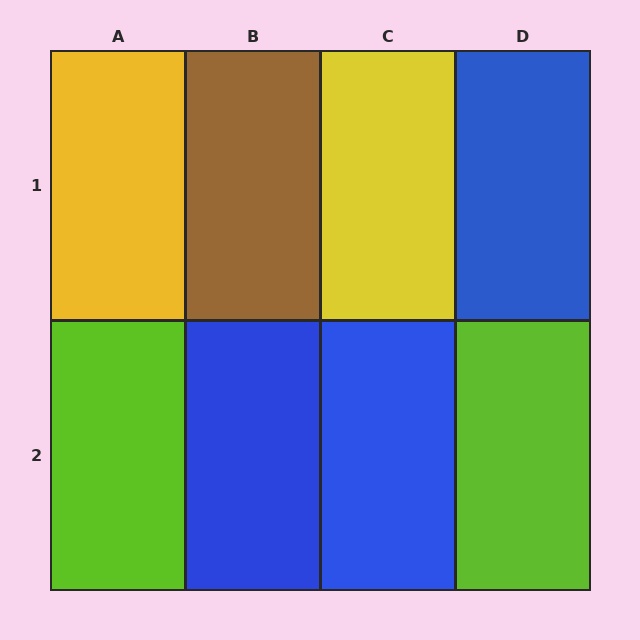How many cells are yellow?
2 cells are yellow.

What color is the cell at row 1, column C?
Yellow.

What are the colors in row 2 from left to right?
Lime, blue, blue, lime.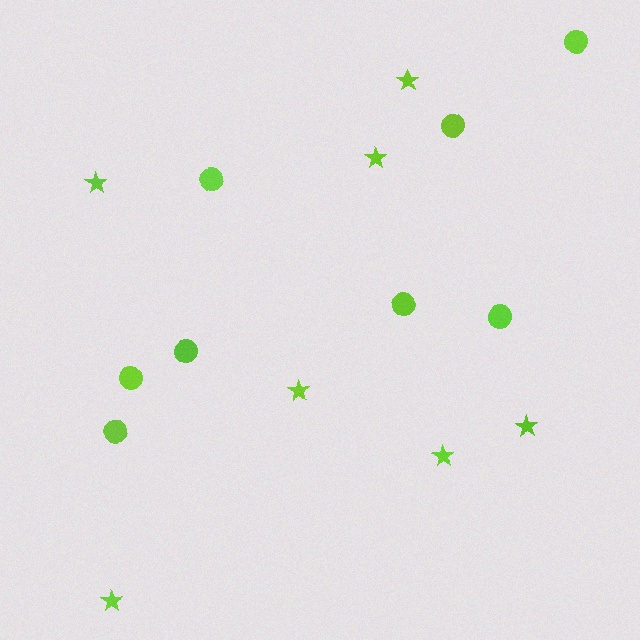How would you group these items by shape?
There are 2 groups: one group of stars (7) and one group of circles (8).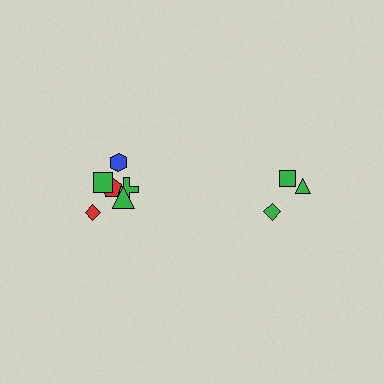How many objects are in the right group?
There are 3 objects.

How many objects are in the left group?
There are 6 objects.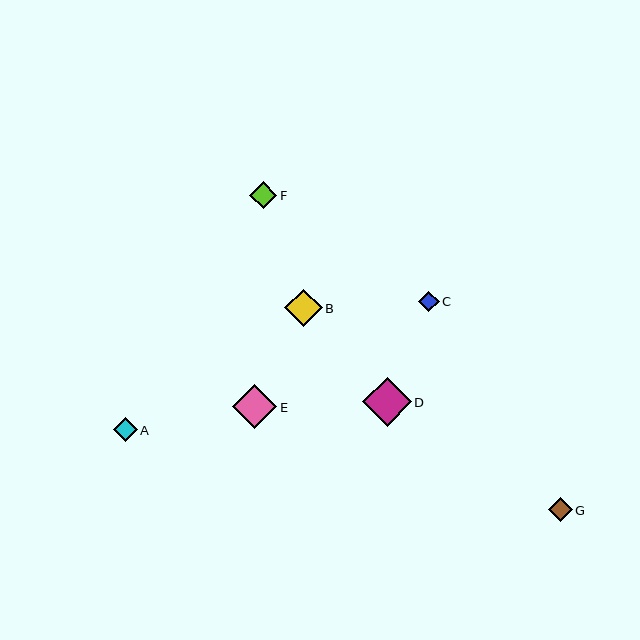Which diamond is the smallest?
Diamond C is the smallest with a size of approximately 20 pixels.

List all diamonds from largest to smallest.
From largest to smallest: D, E, B, F, A, G, C.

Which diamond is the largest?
Diamond D is the largest with a size of approximately 49 pixels.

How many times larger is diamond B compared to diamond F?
Diamond B is approximately 1.4 times the size of diamond F.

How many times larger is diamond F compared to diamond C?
Diamond F is approximately 1.3 times the size of diamond C.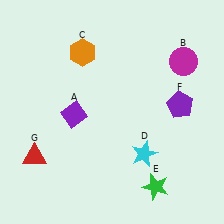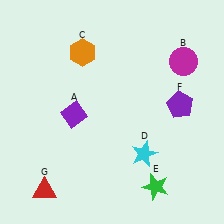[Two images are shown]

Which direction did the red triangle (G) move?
The red triangle (G) moved down.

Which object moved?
The red triangle (G) moved down.